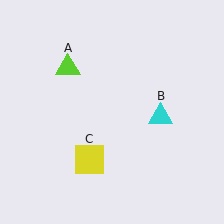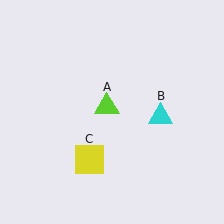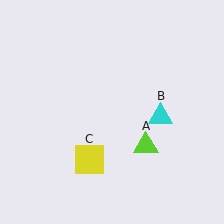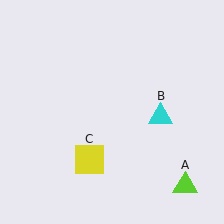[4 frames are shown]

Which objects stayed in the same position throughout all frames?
Cyan triangle (object B) and yellow square (object C) remained stationary.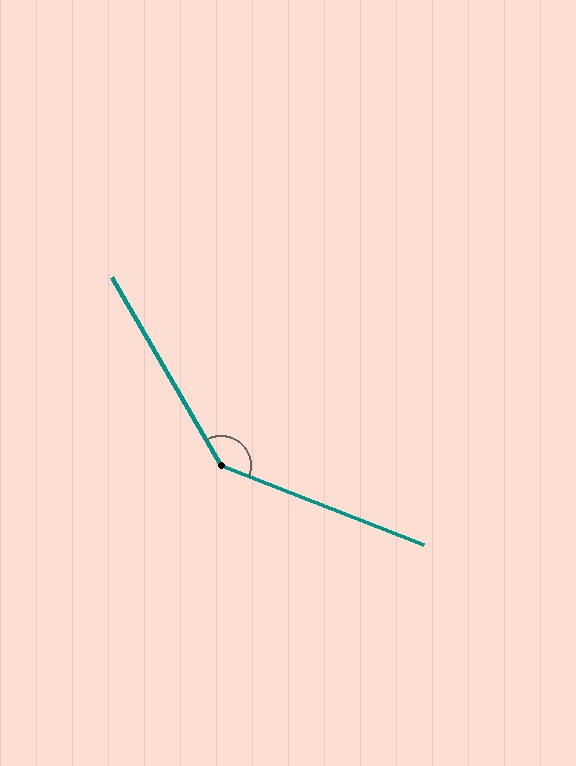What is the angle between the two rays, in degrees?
Approximately 141 degrees.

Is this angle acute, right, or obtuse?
It is obtuse.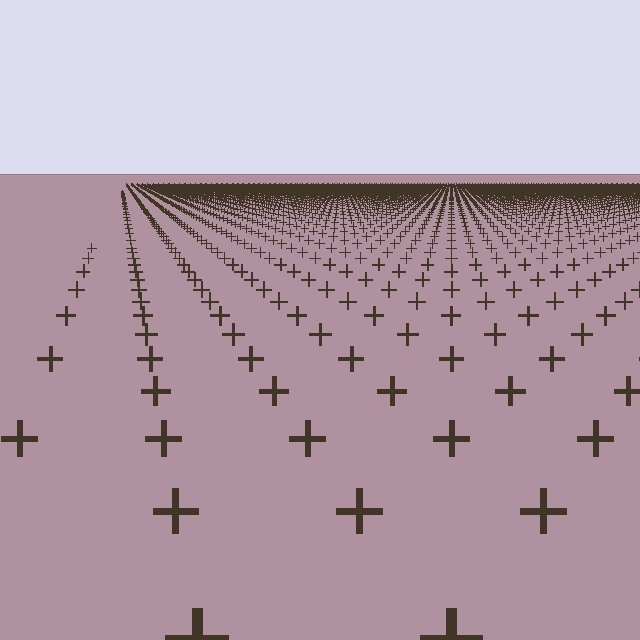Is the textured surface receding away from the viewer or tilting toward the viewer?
The surface is receding away from the viewer. Texture elements get smaller and denser toward the top.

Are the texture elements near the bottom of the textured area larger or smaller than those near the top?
Larger. Near the bottom, elements are closer to the viewer and appear at a bigger on-screen size.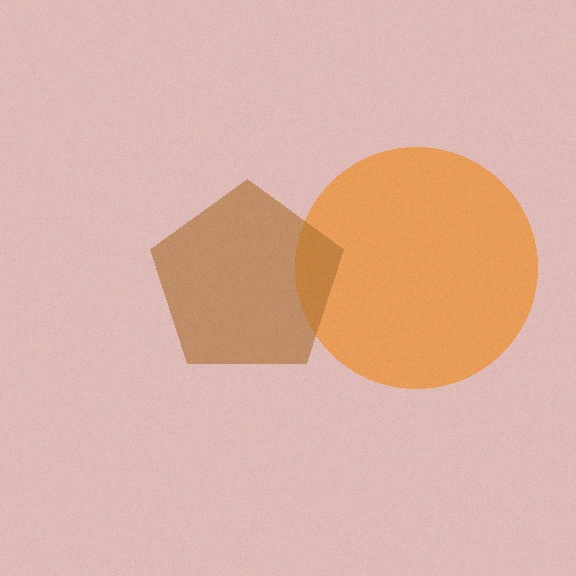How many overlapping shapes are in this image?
There are 2 overlapping shapes in the image.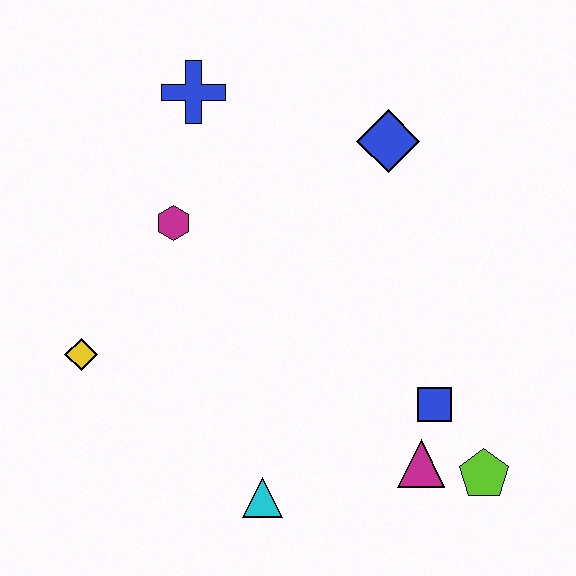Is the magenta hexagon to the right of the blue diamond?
No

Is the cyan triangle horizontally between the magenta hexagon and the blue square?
Yes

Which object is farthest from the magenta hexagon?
The lime pentagon is farthest from the magenta hexagon.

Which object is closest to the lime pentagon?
The magenta triangle is closest to the lime pentagon.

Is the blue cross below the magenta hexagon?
No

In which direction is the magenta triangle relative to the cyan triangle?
The magenta triangle is to the right of the cyan triangle.